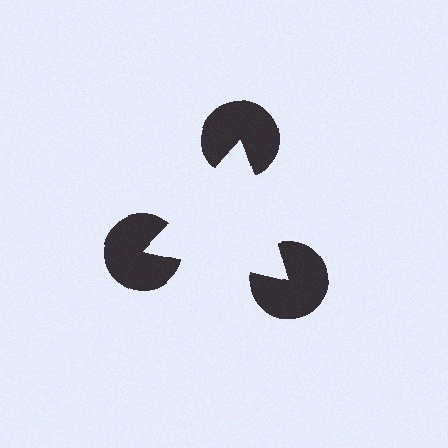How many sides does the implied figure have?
3 sides.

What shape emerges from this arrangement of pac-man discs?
An illusory triangle — its edges are inferred from the aligned wedge cuts in the pac-man discs, not physically drawn.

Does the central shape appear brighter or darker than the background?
It typically appears slightly brighter than the background, even though no actual brightness change is drawn.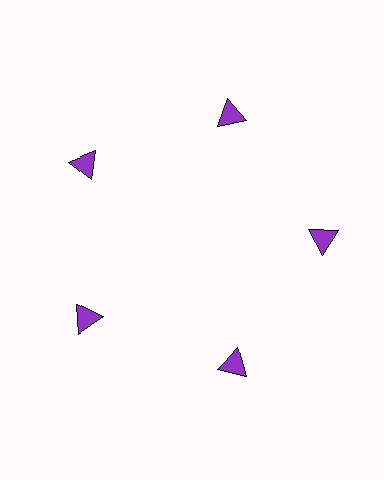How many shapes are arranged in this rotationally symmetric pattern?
There are 5 shapes, arranged in 5 groups of 1.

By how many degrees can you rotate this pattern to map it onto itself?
The pattern maps onto itself every 72 degrees of rotation.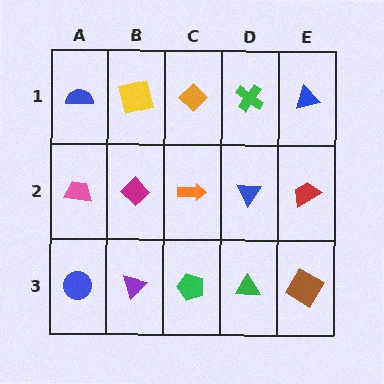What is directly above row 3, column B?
A magenta diamond.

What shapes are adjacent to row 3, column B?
A magenta diamond (row 2, column B), a blue circle (row 3, column A), a green pentagon (row 3, column C).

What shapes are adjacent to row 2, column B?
A yellow square (row 1, column B), a purple triangle (row 3, column B), a pink trapezoid (row 2, column A), an orange arrow (row 2, column C).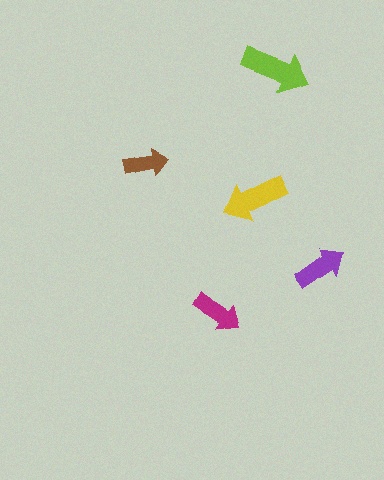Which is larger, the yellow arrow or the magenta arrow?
The yellow one.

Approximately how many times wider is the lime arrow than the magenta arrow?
About 1.5 times wider.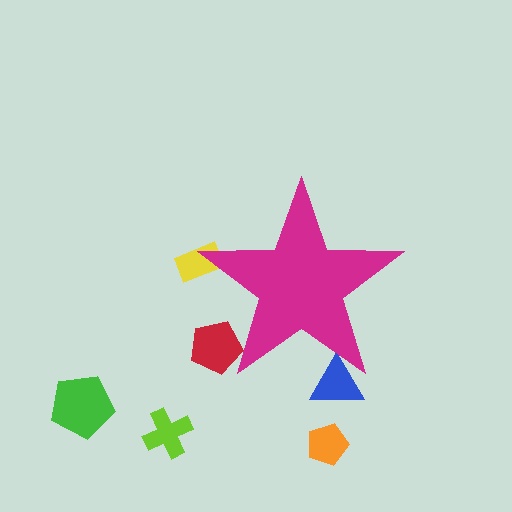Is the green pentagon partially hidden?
No, the green pentagon is fully visible.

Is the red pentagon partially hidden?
Yes, the red pentagon is partially hidden behind the magenta star.